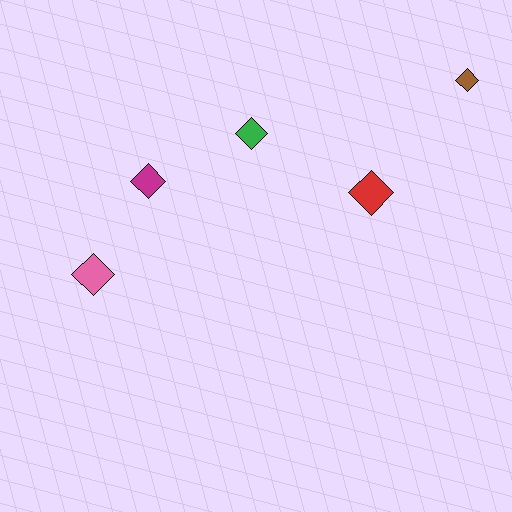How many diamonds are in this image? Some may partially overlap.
There are 5 diamonds.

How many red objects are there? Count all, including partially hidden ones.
There is 1 red object.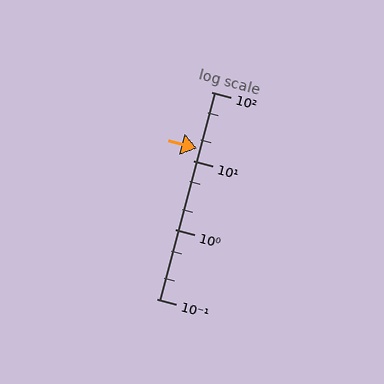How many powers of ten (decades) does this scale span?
The scale spans 3 decades, from 0.1 to 100.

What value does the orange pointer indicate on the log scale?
The pointer indicates approximately 15.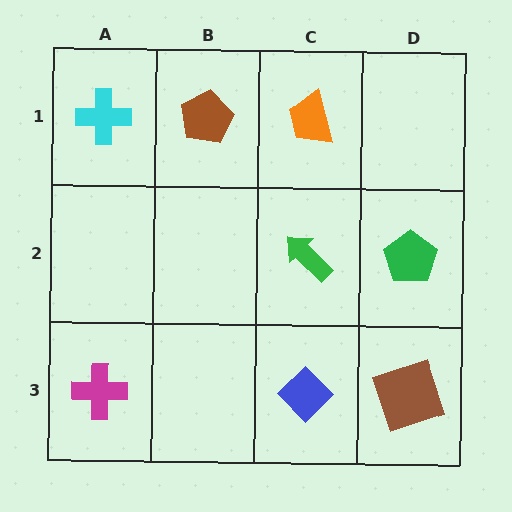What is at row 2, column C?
A green arrow.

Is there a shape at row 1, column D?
No, that cell is empty.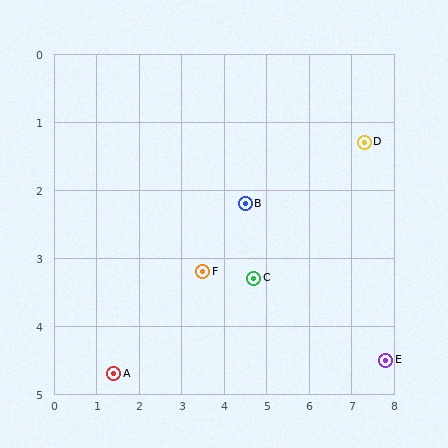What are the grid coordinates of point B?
Point B is at approximately (4.5, 2.2).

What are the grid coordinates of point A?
Point A is at approximately (1.4, 4.7).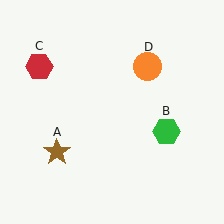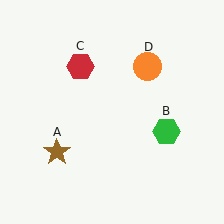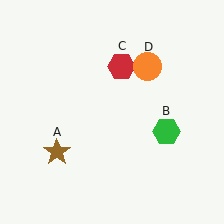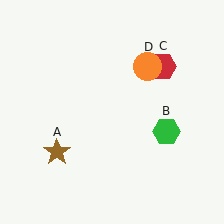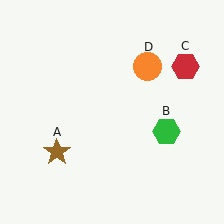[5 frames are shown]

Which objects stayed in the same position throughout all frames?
Brown star (object A) and green hexagon (object B) and orange circle (object D) remained stationary.